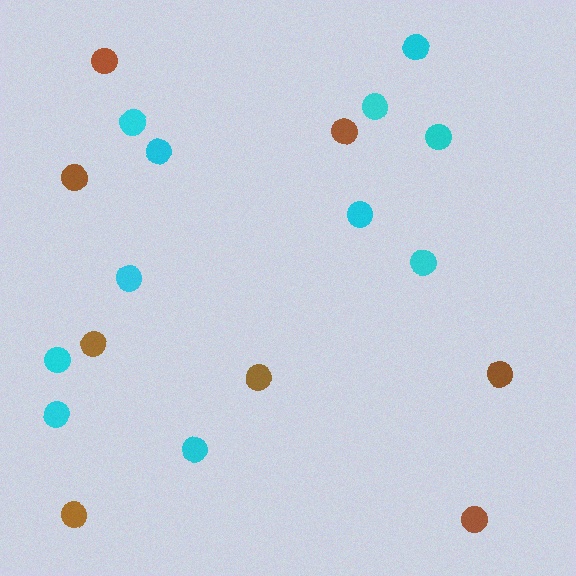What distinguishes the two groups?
There are 2 groups: one group of brown circles (8) and one group of cyan circles (11).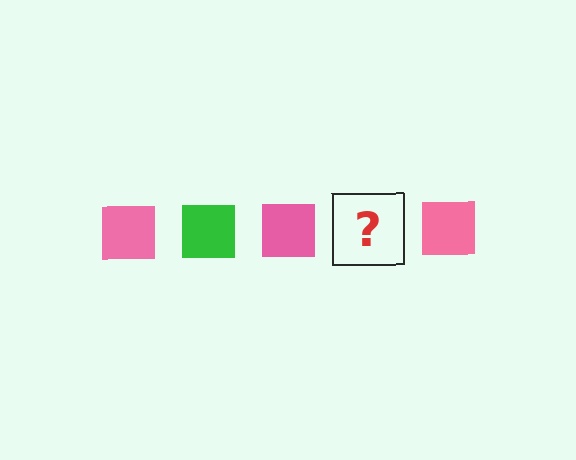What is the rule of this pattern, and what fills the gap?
The rule is that the pattern cycles through pink, green squares. The gap should be filled with a green square.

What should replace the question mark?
The question mark should be replaced with a green square.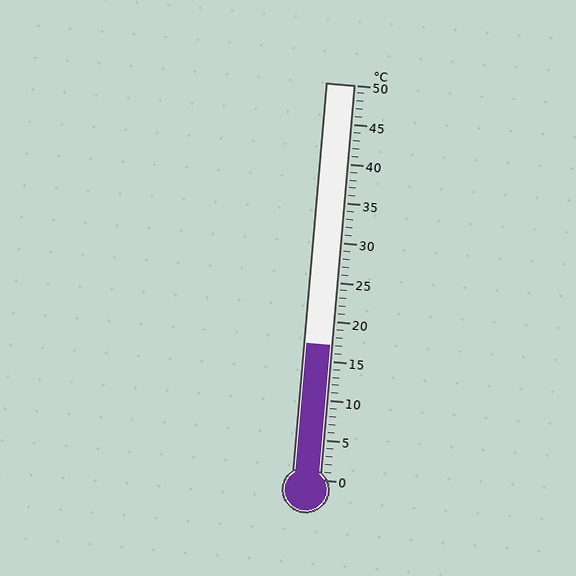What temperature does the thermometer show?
The thermometer shows approximately 17°C.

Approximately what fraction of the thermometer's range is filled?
The thermometer is filled to approximately 35% of its range.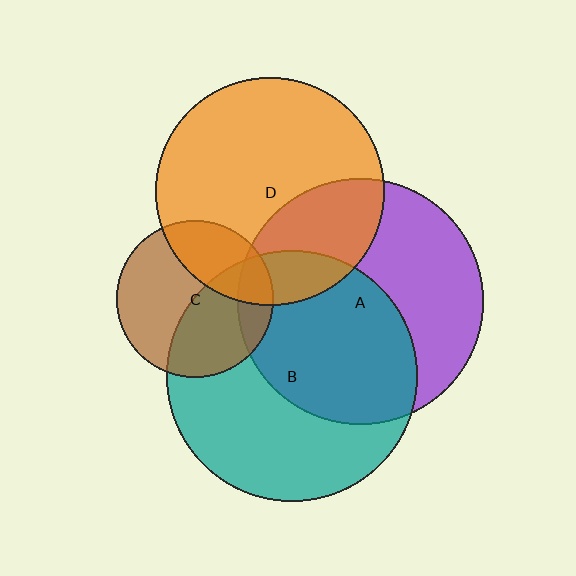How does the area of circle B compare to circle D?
Approximately 1.2 times.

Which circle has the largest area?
Circle B (teal).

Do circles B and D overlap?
Yes.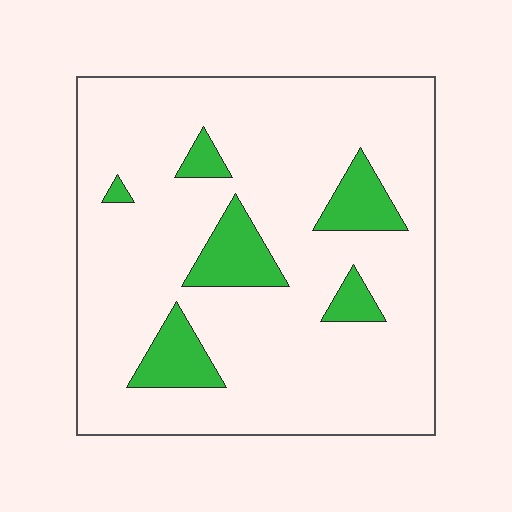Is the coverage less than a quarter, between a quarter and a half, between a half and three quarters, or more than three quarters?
Less than a quarter.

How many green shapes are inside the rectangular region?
6.